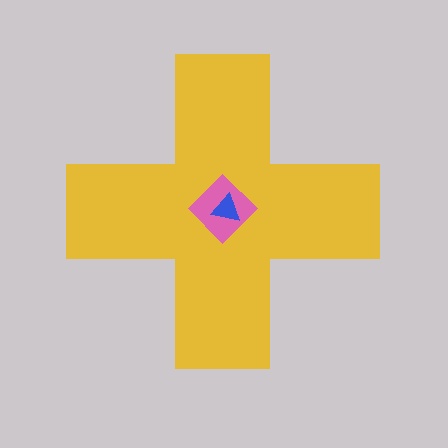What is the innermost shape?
The blue triangle.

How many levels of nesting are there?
3.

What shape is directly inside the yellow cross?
The pink diamond.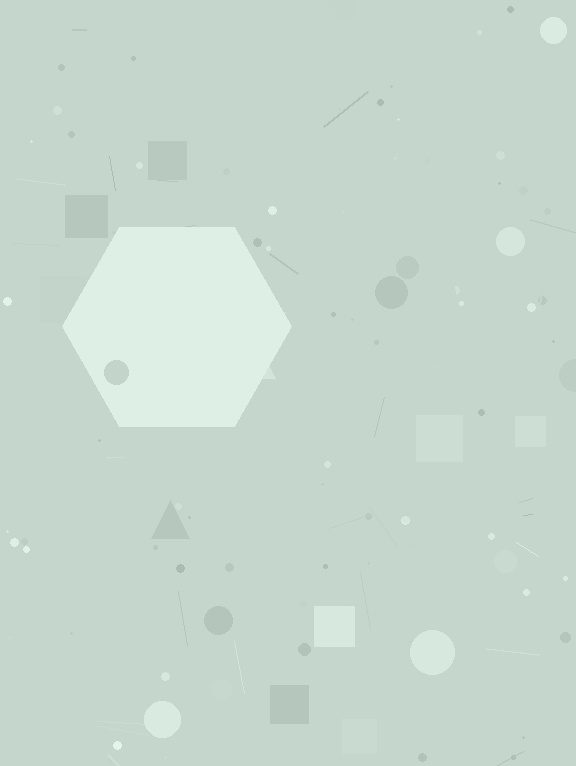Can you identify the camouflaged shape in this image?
The camouflaged shape is a hexagon.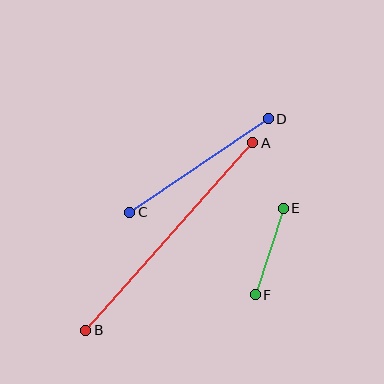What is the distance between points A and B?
The distance is approximately 251 pixels.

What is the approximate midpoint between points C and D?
The midpoint is at approximately (199, 166) pixels.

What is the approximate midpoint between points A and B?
The midpoint is at approximately (169, 237) pixels.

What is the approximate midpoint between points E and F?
The midpoint is at approximately (269, 251) pixels.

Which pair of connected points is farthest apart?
Points A and B are farthest apart.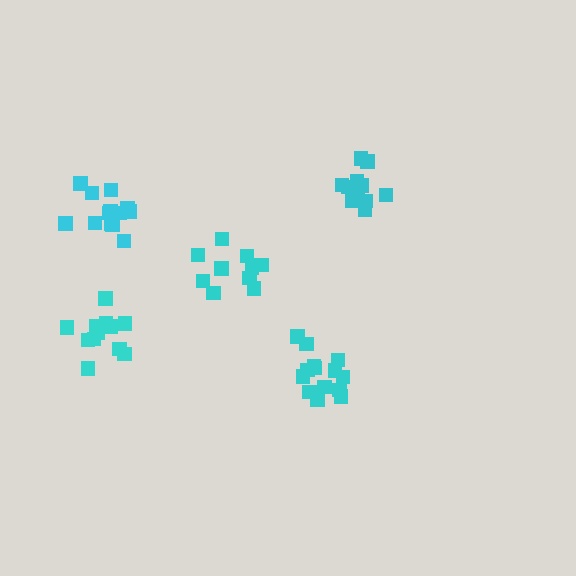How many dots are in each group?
Group 1: 13 dots, Group 2: 14 dots, Group 3: 10 dots, Group 4: 13 dots, Group 5: 13 dots (63 total).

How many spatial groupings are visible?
There are 5 spatial groupings.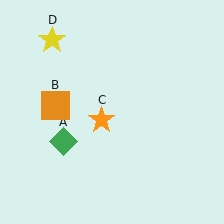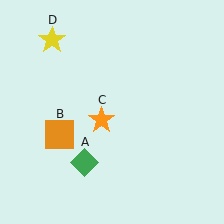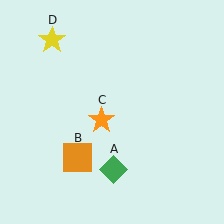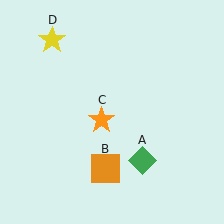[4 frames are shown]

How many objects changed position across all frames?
2 objects changed position: green diamond (object A), orange square (object B).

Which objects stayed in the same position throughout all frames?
Orange star (object C) and yellow star (object D) remained stationary.